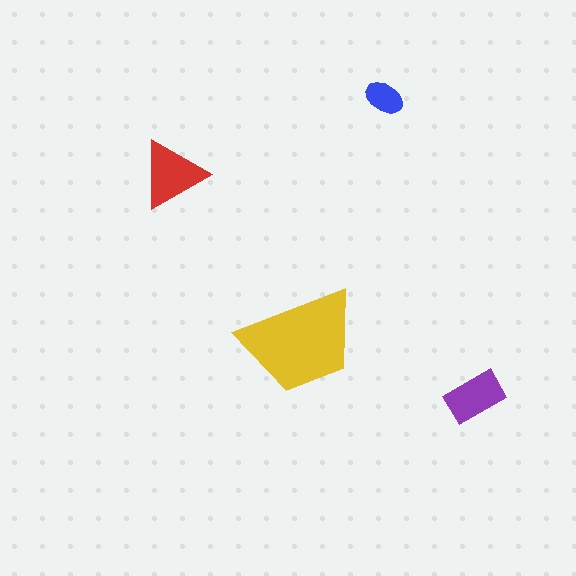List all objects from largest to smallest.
The yellow trapezoid, the red triangle, the purple rectangle, the blue ellipse.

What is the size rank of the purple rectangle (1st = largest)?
3rd.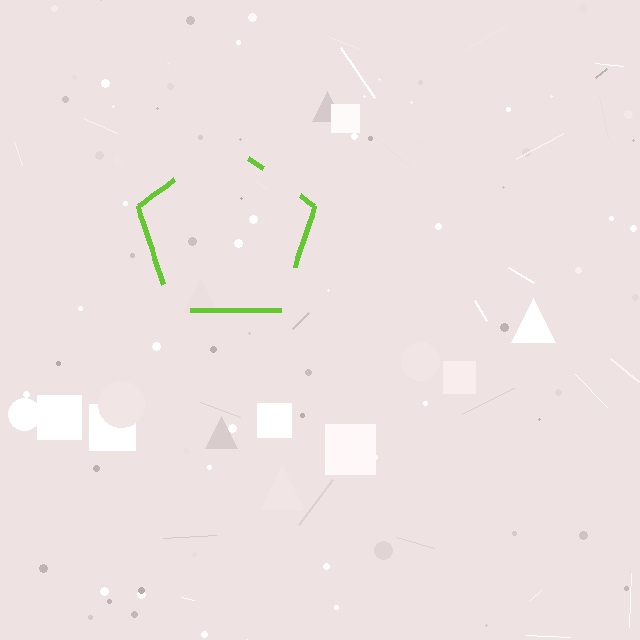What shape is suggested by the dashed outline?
The dashed outline suggests a pentagon.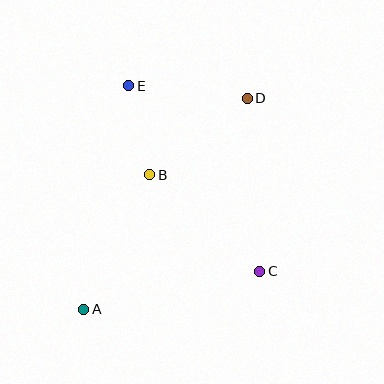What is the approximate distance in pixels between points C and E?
The distance between C and E is approximately 227 pixels.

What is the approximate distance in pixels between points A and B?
The distance between A and B is approximately 150 pixels.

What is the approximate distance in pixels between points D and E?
The distance between D and E is approximately 119 pixels.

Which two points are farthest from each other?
Points A and D are farthest from each other.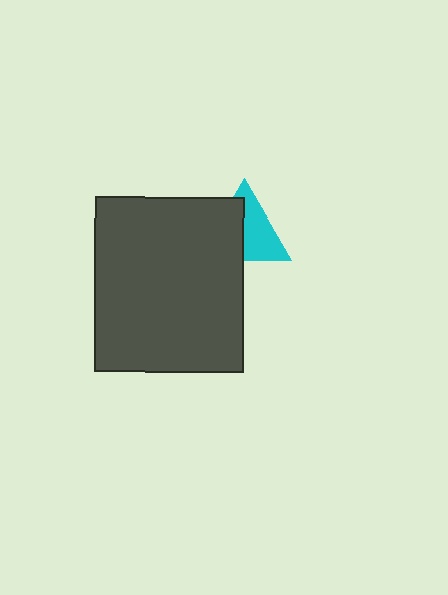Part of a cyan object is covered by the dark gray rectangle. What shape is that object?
It is a triangle.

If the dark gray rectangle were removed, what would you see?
You would see the complete cyan triangle.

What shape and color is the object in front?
The object in front is a dark gray rectangle.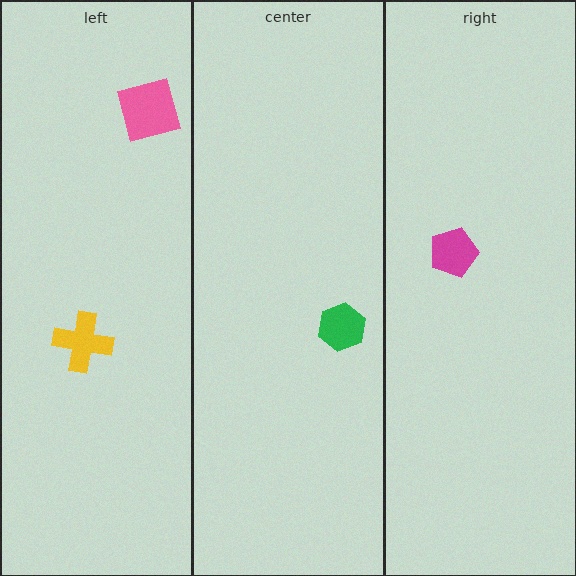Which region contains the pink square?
The left region.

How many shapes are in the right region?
1.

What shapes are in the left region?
The pink square, the yellow cross.